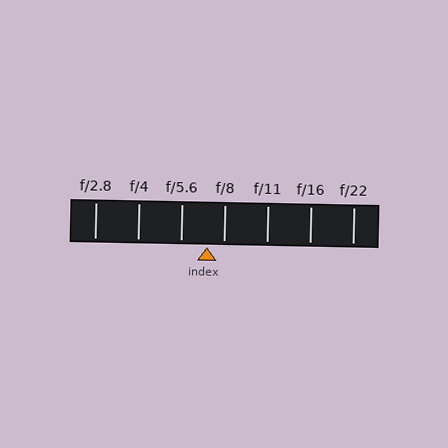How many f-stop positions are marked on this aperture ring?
There are 7 f-stop positions marked.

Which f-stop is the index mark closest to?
The index mark is closest to f/8.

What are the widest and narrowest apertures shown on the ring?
The widest aperture shown is f/2.8 and the narrowest is f/22.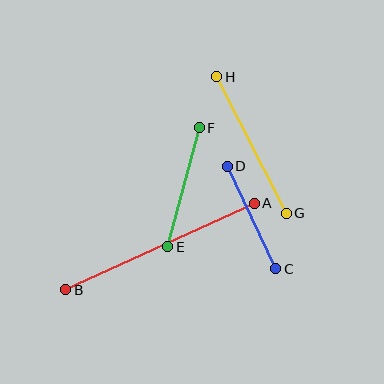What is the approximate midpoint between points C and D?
The midpoint is at approximately (251, 218) pixels.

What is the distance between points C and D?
The distance is approximately 113 pixels.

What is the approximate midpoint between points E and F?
The midpoint is at approximately (183, 187) pixels.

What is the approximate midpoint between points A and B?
The midpoint is at approximately (160, 247) pixels.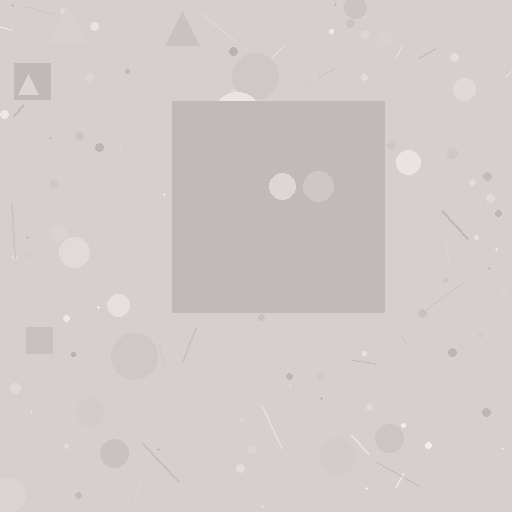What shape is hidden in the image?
A square is hidden in the image.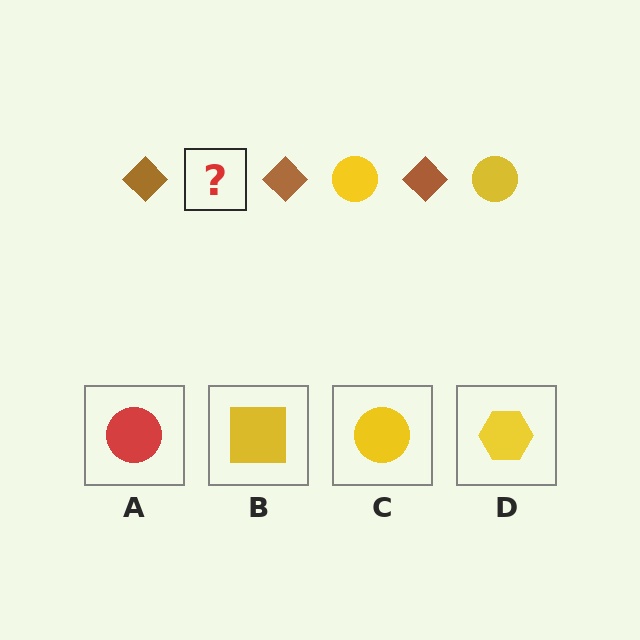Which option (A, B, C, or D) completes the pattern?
C.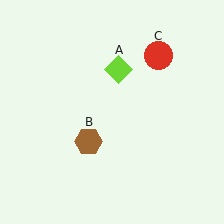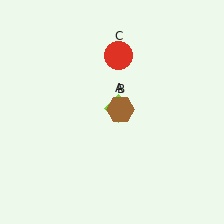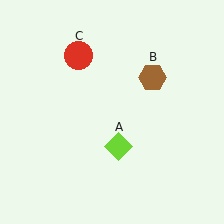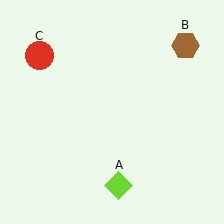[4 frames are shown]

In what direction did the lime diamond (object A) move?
The lime diamond (object A) moved down.